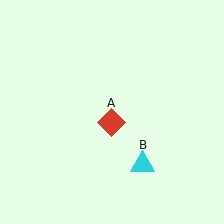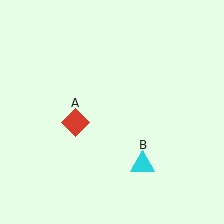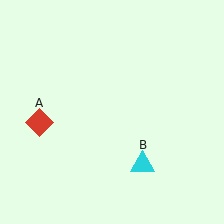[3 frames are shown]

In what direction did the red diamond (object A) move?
The red diamond (object A) moved left.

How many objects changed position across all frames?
1 object changed position: red diamond (object A).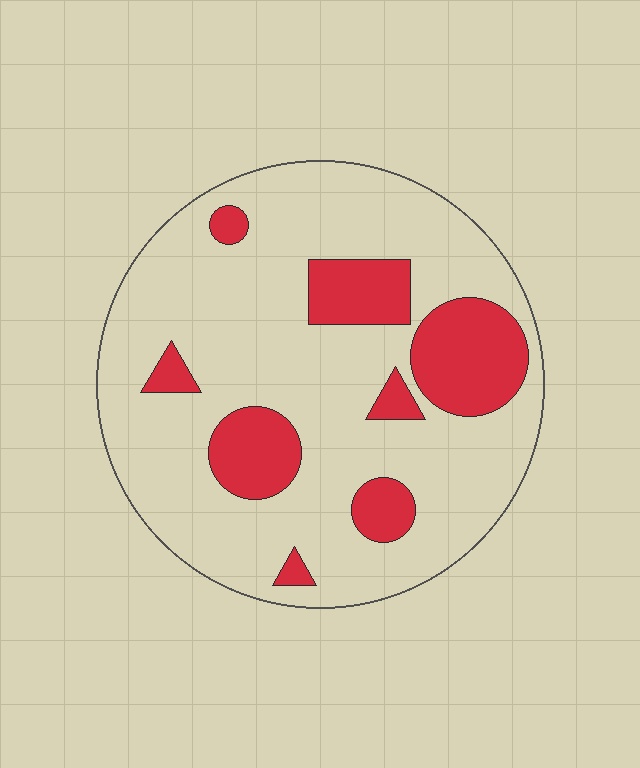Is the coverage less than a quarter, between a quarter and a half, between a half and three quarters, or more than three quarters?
Less than a quarter.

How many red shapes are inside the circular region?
8.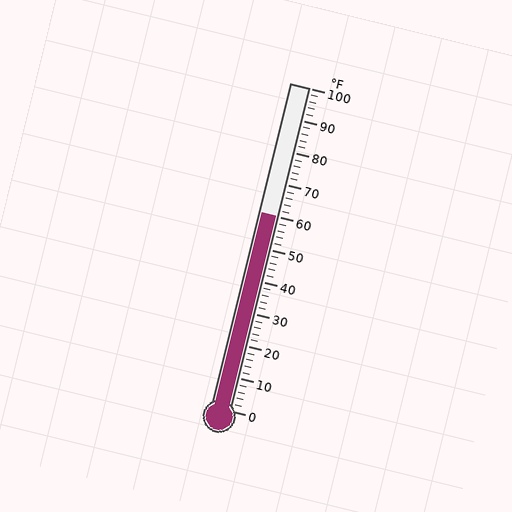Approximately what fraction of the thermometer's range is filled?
The thermometer is filled to approximately 60% of its range.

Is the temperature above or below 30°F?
The temperature is above 30°F.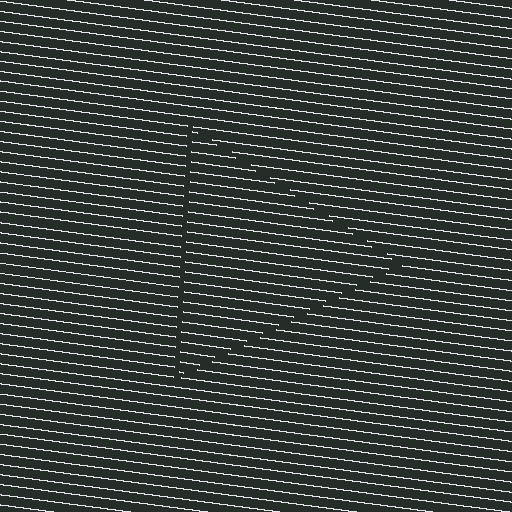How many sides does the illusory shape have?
3 sides — the line-ends trace a triangle.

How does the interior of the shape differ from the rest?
The interior of the shape contains the same grating, shifted by half a period — the contour is defined by the phase discontinuity where line-ends from the inner and outer gratings abut.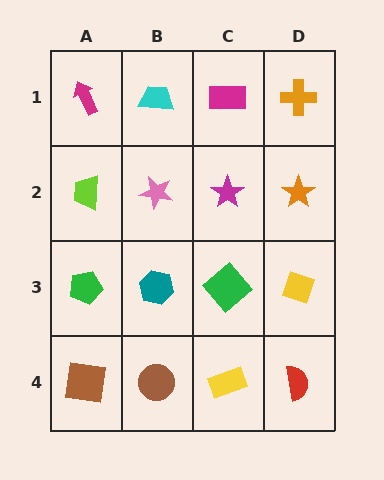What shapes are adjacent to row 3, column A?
A lime trapezoid (row 2, column A), a brown square (row 4, column A), a teal hexagon (row 3, column B).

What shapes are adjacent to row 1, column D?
An orange star (row 2, column D), a magenta rectangle (row 1, column C).